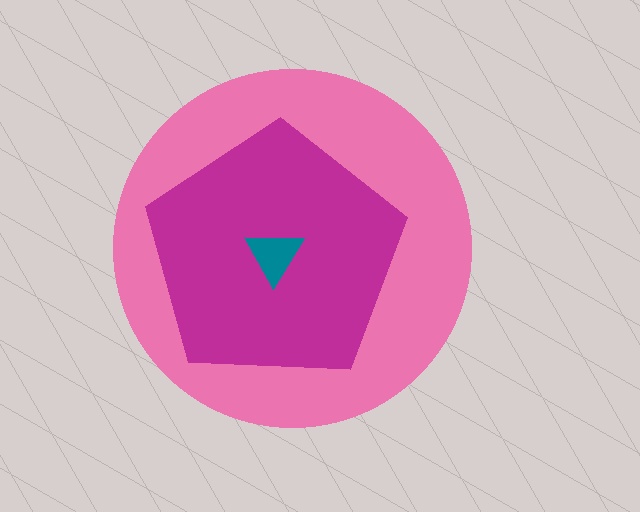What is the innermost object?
The teal triangle.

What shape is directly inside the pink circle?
The magenta pentagon.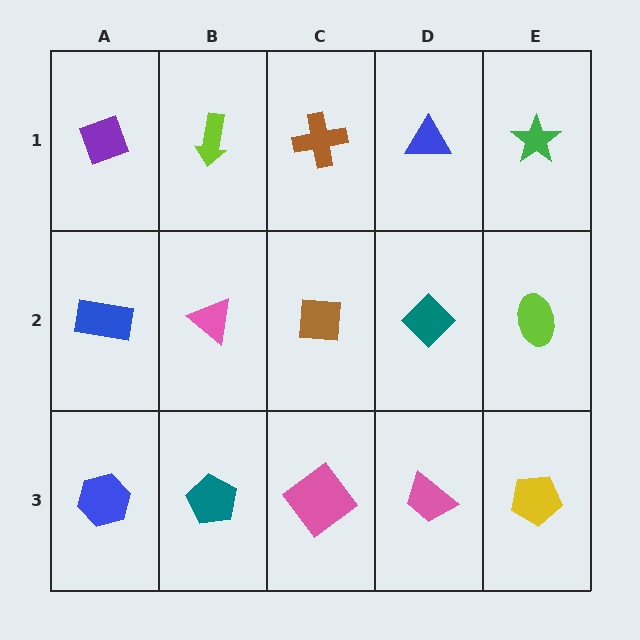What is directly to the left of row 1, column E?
A blue triangle.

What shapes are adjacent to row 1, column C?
A brown square (row 2, column C), a lime arrow (row 1, column B), a blue triangle (row 1, column D).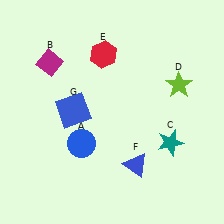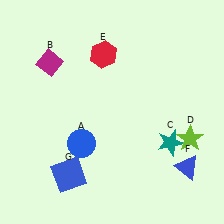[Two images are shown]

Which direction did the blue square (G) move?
The blue square (G) moved down.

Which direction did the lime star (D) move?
The lime star (D) moved down.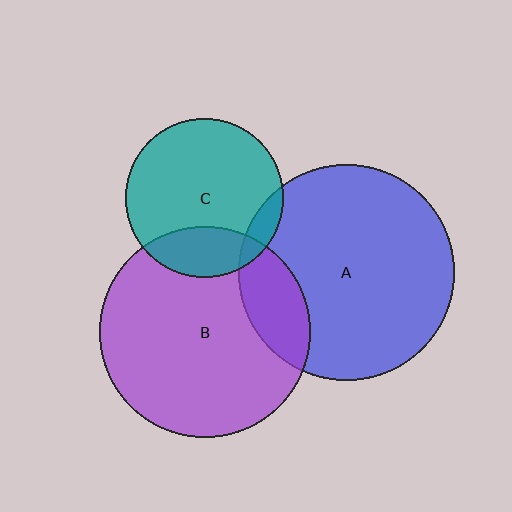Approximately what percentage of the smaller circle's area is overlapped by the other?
Approximately 20%.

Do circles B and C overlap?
Yes.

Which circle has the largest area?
Circle A (blue).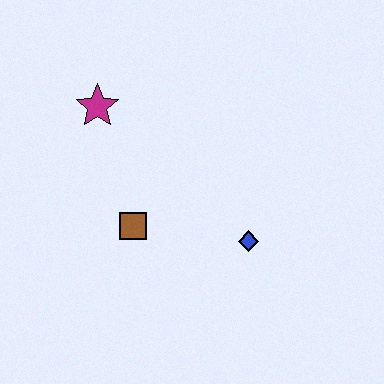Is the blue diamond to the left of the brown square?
No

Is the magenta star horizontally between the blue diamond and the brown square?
No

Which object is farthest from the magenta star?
The blue diamond is farthest from the magenta star.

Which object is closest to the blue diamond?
The brown square is closest to the blue diamond.